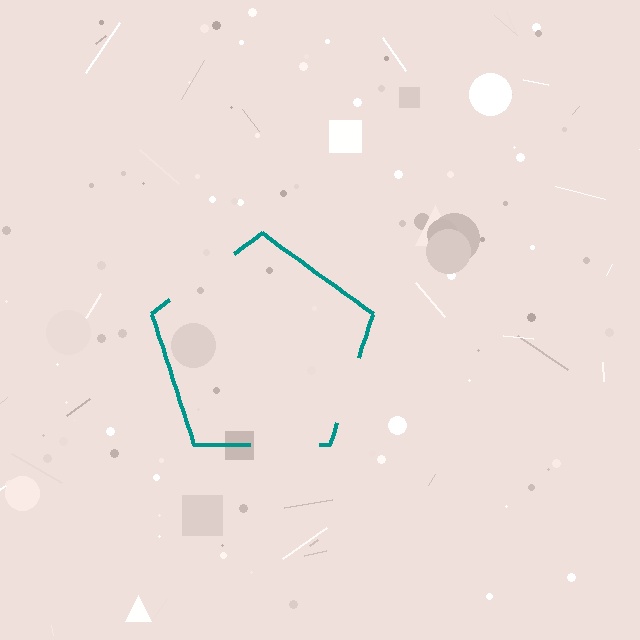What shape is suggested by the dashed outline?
The dashed outline suggests a pentagon.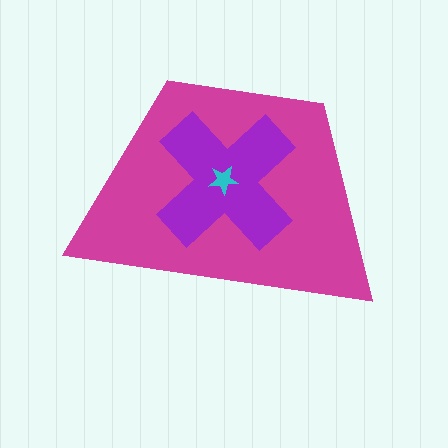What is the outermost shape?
The magenta trapezoid.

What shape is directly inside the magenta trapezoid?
The purple cross.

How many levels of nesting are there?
3.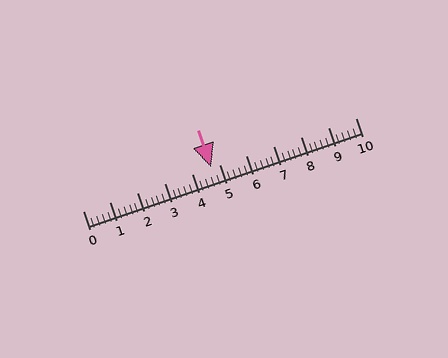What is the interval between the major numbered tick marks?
The major tick marks are spaced 1 units apart.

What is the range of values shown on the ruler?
The ruler shows values from 0 to 10.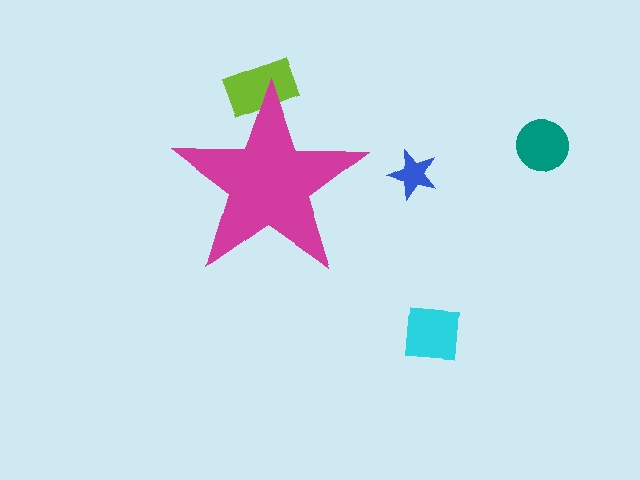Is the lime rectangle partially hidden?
Yes, the lime rectangle is partially hidden behind the magenta star.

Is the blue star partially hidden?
No, the blue star is fully visible.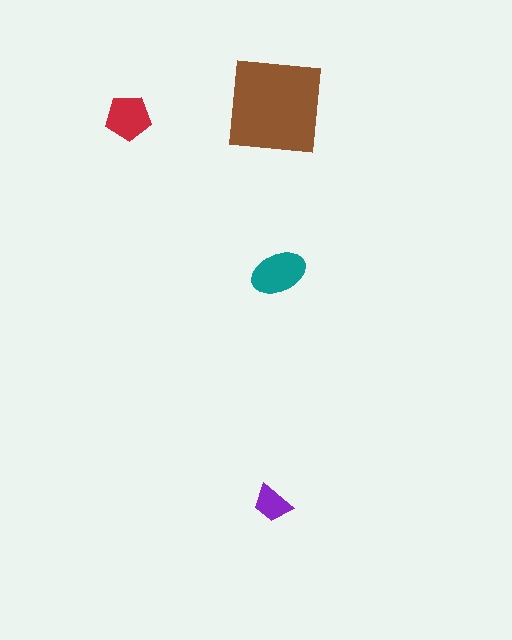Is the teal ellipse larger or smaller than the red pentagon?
Larger.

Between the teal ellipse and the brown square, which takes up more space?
The brown square.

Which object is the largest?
The brown square.